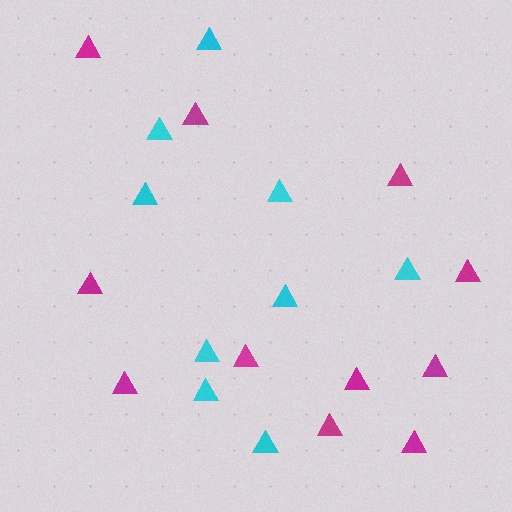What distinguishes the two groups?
There are 2 groups: one group of magenta triangles (11) and one group of cyan triangles (9).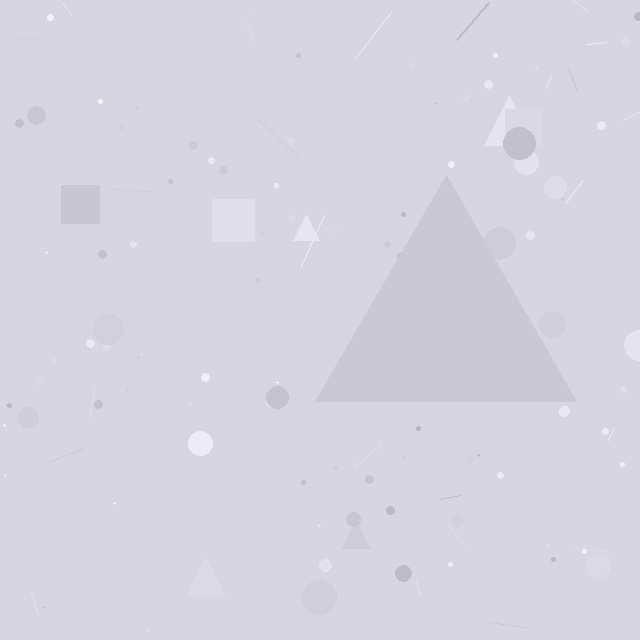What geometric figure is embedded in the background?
A triangle is embedded in the background.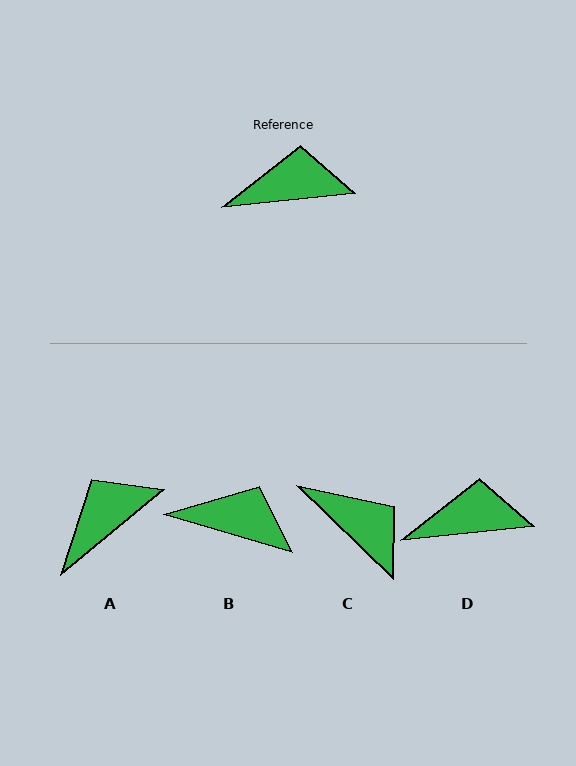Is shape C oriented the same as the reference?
No, it is off by about 50 degrees.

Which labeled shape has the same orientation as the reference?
D.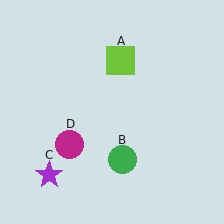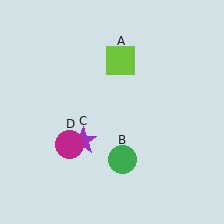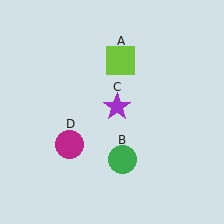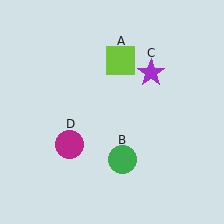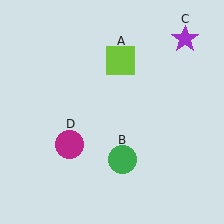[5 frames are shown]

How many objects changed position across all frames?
1 object changed position: purple star (object C).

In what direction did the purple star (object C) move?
The purple star (object C) moved up and to the right.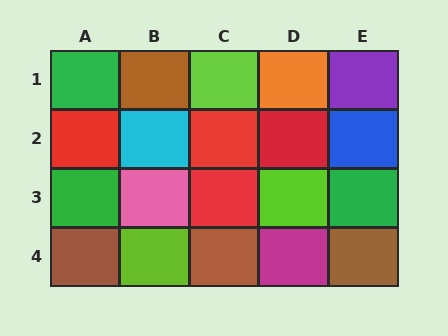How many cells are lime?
3 cells are lime.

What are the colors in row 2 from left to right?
Red, cyan, red, red, blue.